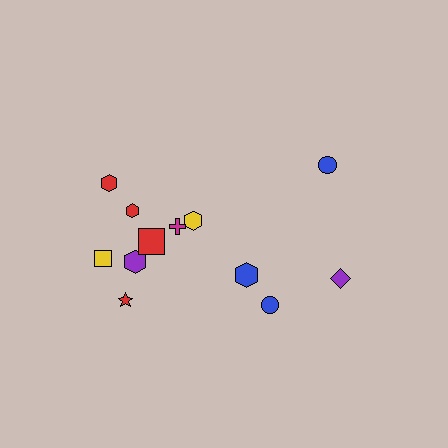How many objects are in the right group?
There are 4 objects.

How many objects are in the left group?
There are 8 objects.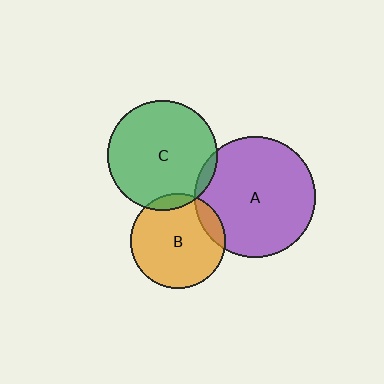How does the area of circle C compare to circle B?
Approximately 1.3 times.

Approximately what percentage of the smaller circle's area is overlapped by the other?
Approximately 10%.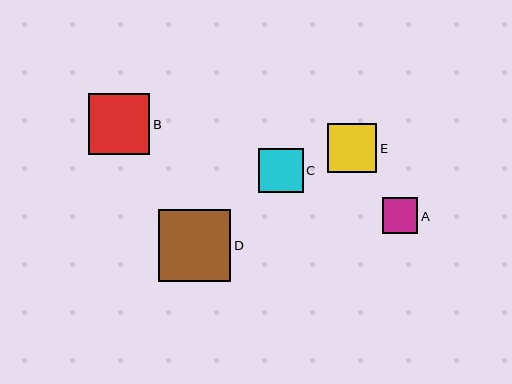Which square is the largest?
Square D is the largest with a size of approximately 72 pixels.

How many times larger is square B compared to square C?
Square B is approximately 1.4 times the size of square C.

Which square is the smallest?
Square A is the smallest with a size of approximately 36 pixels.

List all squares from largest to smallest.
From largest to smallest: D, B, E, C, A.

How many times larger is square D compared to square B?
Square D is approximately 1.2 times the size of square B.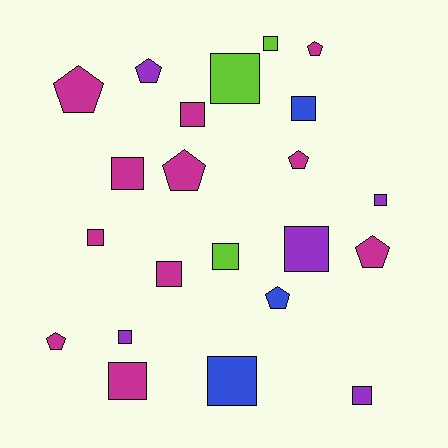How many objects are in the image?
There are 22 objects.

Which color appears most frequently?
Magenta, with 11 objects.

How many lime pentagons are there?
There are no lime pentagons.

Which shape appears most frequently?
Square, with 14 objects.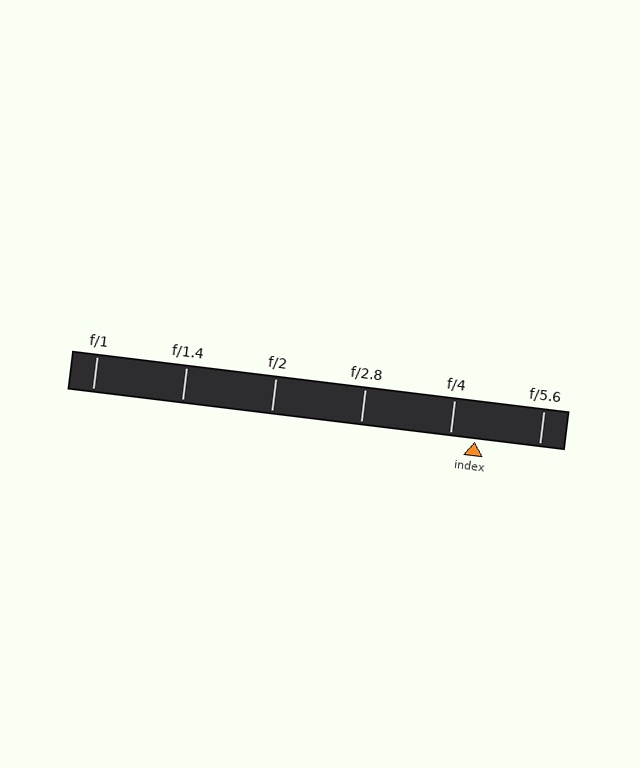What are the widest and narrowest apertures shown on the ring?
The widest aperture shown is f/1 and the narrowest is f/5.6.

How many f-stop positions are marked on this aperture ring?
There are 6 f-stop positions marked.